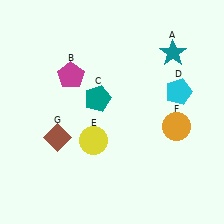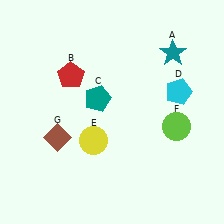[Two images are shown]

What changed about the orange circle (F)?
In Image 1, F is orange. In Image 2, it changed to lime.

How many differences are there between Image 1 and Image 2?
There are 2 differences between the two images.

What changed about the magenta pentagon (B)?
In Image 1, B is magenta. In Image 2, it changed to red.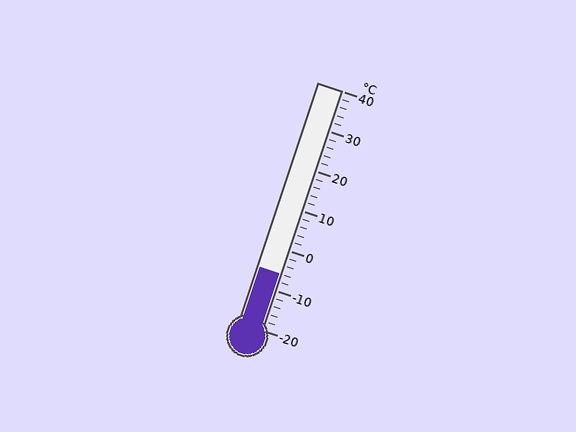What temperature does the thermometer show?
The thermometer shows approximately -6°C.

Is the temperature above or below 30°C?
The temperature is below 30°C.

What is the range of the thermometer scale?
The thermometer scale ranges from -20°C to 40°C.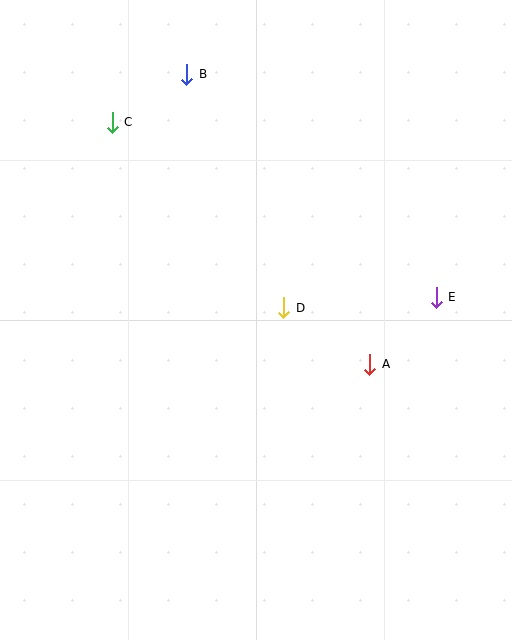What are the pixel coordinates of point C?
Point C is at (112, 122).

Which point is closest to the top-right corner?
Point E is closest to the top-right corner.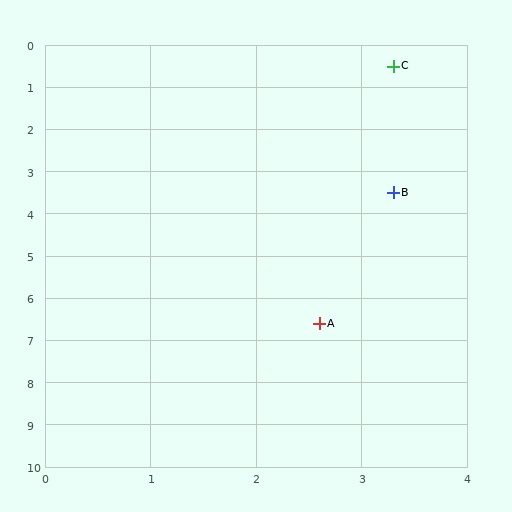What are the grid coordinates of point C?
Point C is at approximately (3.3, 0.5).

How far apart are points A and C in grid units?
Points A and C are about 6.1 grid units apart.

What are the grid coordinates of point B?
Point B is at approximately (3.3, 3.5).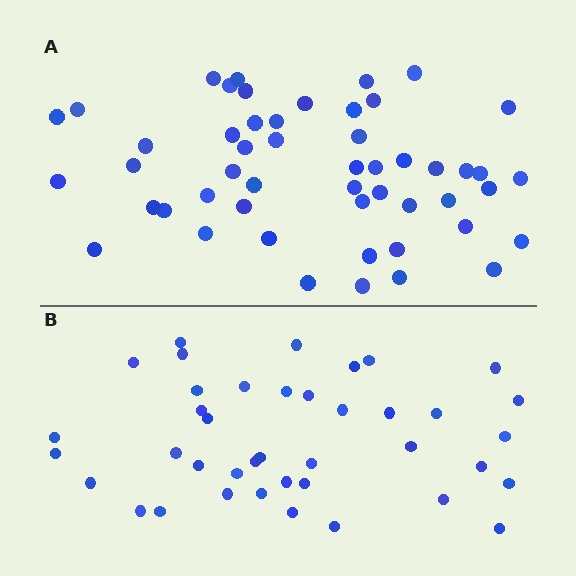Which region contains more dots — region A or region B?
Region A (the top region) has more dots.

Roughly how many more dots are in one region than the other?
Region A has roughly 12 or so more dots than region B.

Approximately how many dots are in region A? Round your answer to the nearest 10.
About 50 dots. (The exact count is 51, which rounds to 50.)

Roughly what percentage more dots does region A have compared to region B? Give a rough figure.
About 30% more.